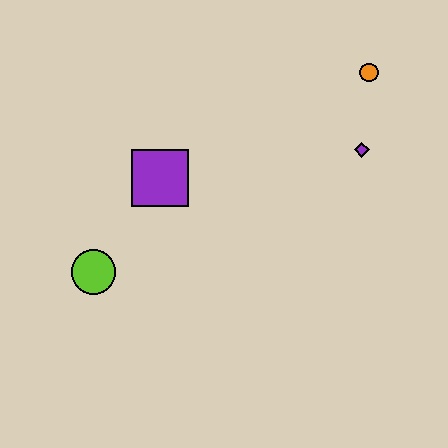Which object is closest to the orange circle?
The purple diamond is closest to the orange circle.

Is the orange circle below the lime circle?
No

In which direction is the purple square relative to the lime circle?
The purple square is above the lime circle.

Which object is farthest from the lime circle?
The orange circle is farthest from the lime circle.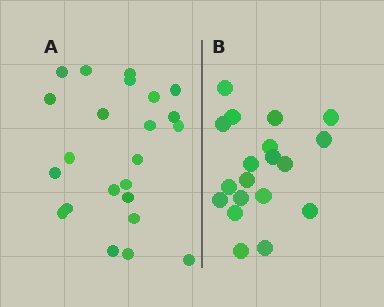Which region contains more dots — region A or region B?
Region A (the left region) has more dots.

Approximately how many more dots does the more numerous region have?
Region A has about 4 more dots than region B.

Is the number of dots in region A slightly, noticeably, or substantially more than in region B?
Region A has only slightly more — the two regions are fairly close. The ratio is roughly 1.2 to 1.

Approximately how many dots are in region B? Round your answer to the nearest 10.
About 20 dots. (The exact count is 19, which rounds to 20.)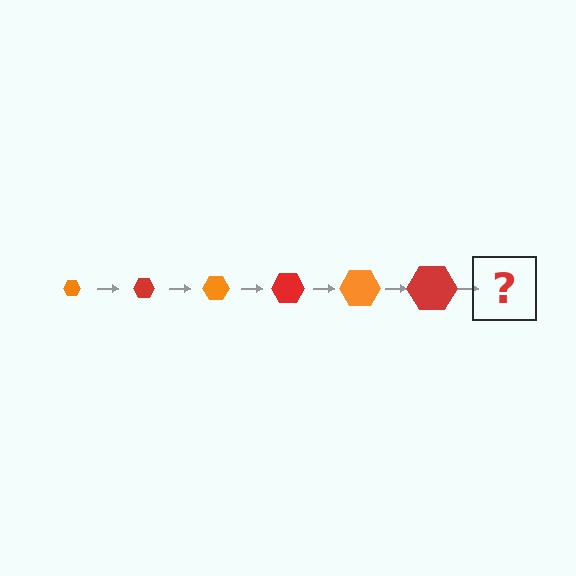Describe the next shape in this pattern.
It should be an orange hexagon, larger than the previous one.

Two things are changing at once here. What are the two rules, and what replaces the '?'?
The two rules are that the hexagon grows larger each step and the color cycles through orange and red. The '?' should be an orange hexagon, larger than the previous one.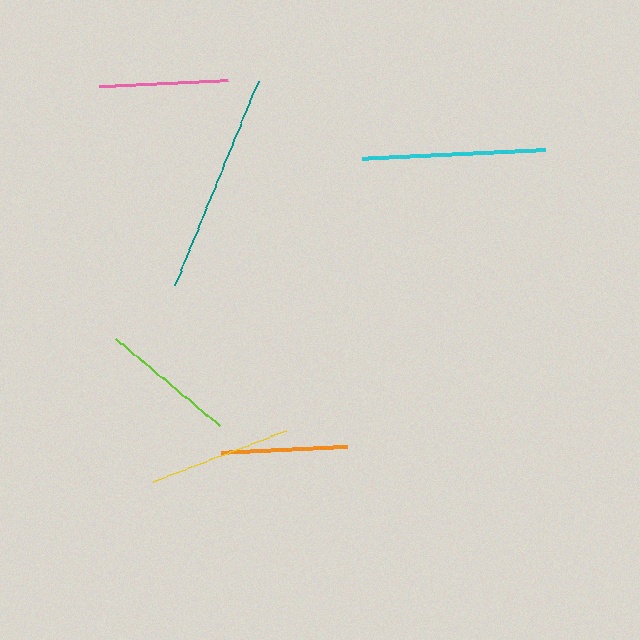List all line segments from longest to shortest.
From longest to shortest: teal, cyan, yellow, lime, pink, orange.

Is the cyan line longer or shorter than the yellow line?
The cyan line is longer than the yellow line.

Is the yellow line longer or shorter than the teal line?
The teal line is longer than the yellow line.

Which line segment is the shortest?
The orange line is the shortest at approximately 126 pixels.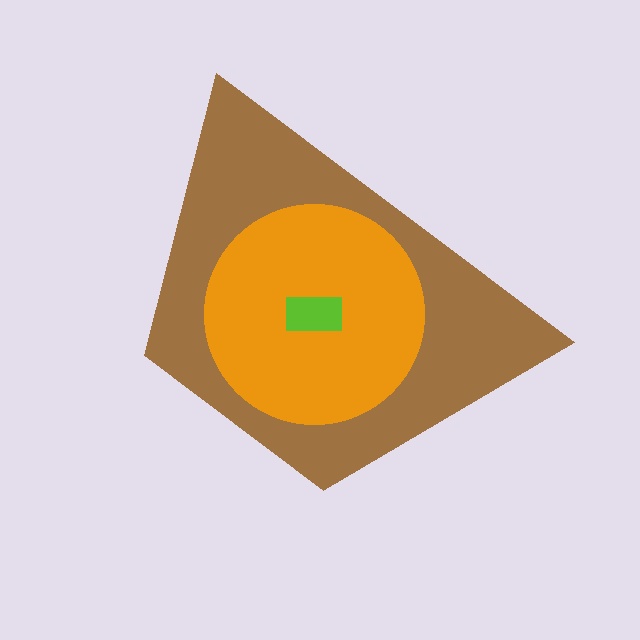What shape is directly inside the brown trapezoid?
The orange circle.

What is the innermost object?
The lime rectangle.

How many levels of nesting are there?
3.